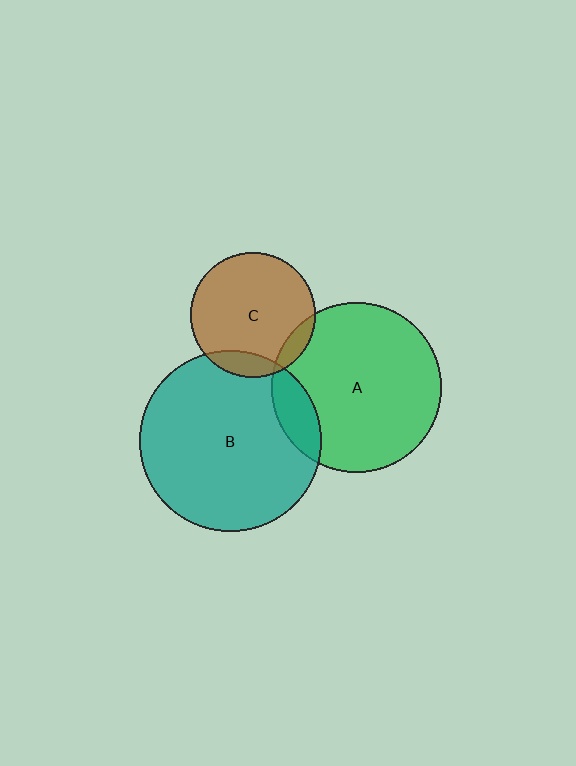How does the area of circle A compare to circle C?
Approximately 1.8 times.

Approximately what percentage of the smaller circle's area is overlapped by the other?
Approximately 15%.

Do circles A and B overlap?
Yes.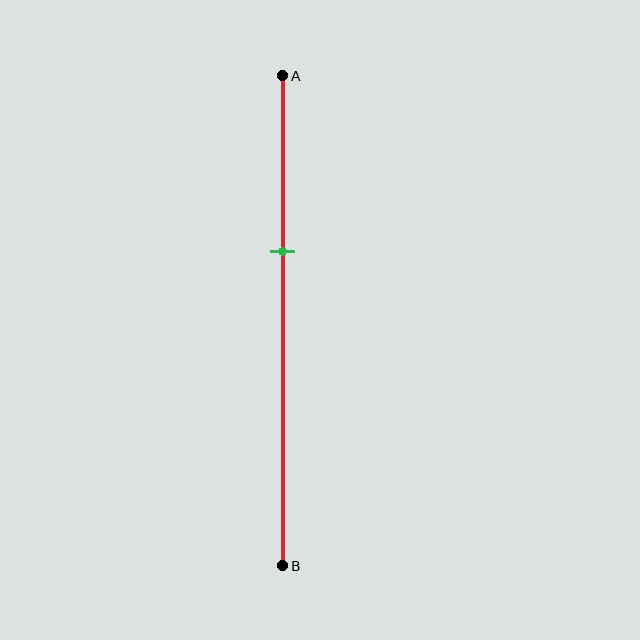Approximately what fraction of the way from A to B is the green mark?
The green mark is approximately 35% of the way from A to B.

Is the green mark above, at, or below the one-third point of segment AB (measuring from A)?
The green mark is approximately at the one-third point of segment AB.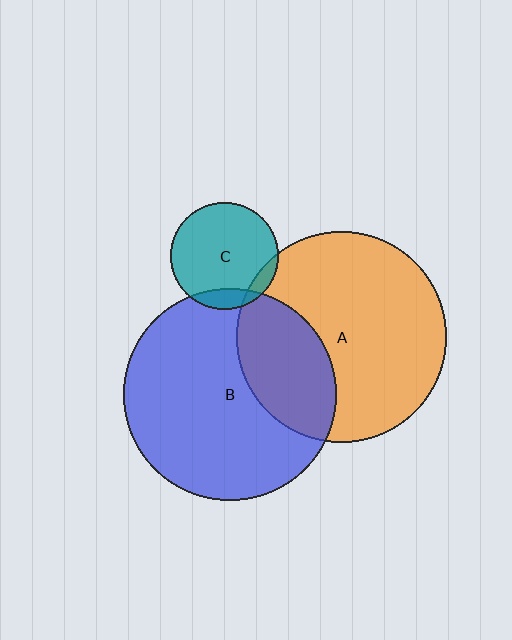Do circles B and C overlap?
Yes.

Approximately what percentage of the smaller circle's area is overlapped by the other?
Approximately 10%.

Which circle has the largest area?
Circle B (blue).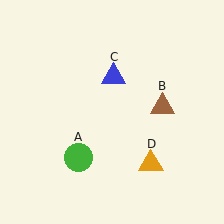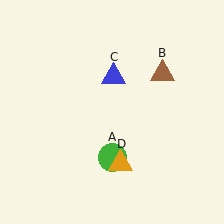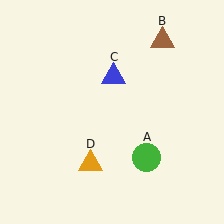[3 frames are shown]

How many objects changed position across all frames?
3 objects changed position: green circle (object A), brown triangle (object B), orange triangle (object D).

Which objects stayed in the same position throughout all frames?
Blue triangle (object C) remained stationary.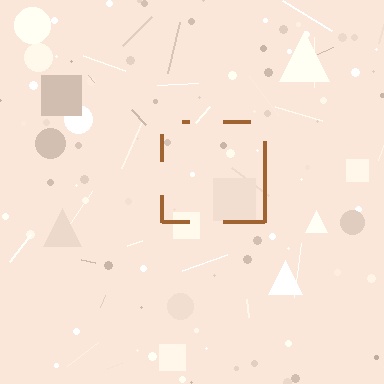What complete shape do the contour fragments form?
The contour fragments form a square.